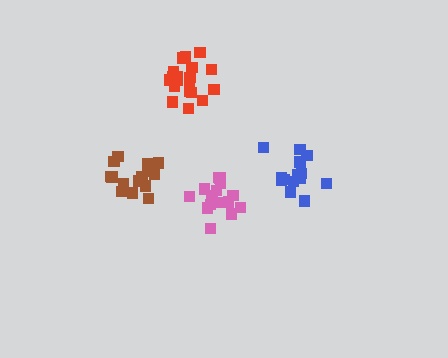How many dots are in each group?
Group 1: 16 dots, Group 2: 20 dots, Group 3: 16 dots, Group 4: 15 dots (67 total).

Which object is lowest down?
The pink cluster is bottommost.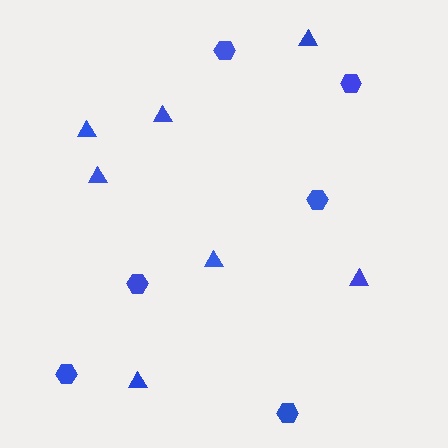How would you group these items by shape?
There are 2 groups: one group of triangles (7) and one group of hexagons (6).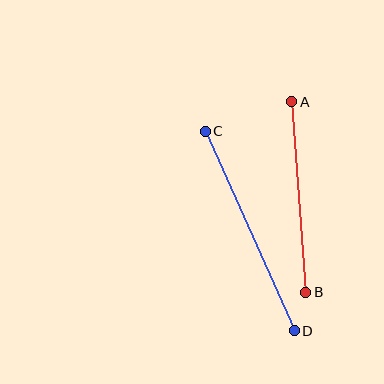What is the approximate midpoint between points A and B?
The midpoint is at approximately (299, 197) pixels.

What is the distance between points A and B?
The distance is approximately 191 pixels.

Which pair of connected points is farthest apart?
Points C and D are farthest apart.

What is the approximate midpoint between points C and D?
The midpoint is at approximately (250, 231) pixels.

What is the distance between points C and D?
The distance is approximately 218 pixels.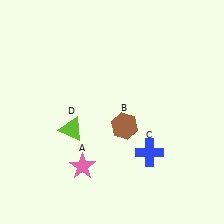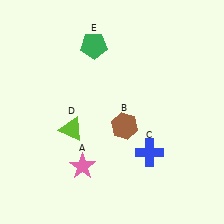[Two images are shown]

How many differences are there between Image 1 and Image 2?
There is 1 difference between the two images.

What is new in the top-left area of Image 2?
A green pentagon (E) was added in the top-left area of Image 2.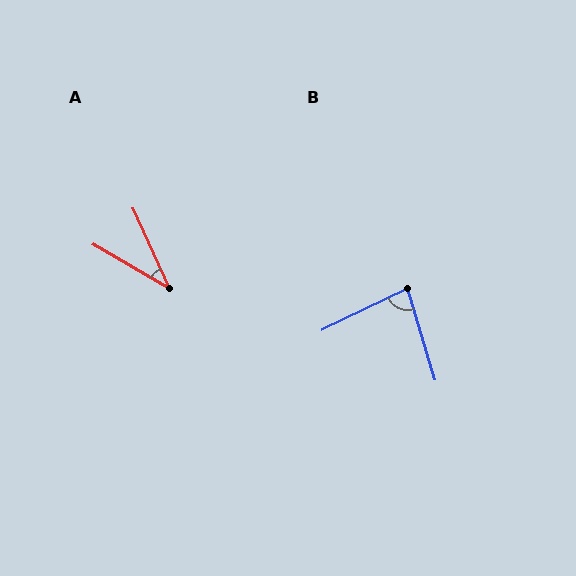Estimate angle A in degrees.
Approximately 35 degrees.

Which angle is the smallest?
A, at approximately 35 degrees.